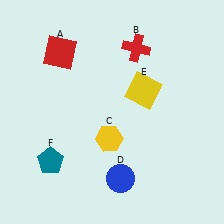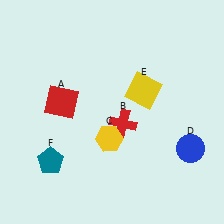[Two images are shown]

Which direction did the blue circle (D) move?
The blue circle (D) moved right.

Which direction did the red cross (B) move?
The red cross (B) moved down.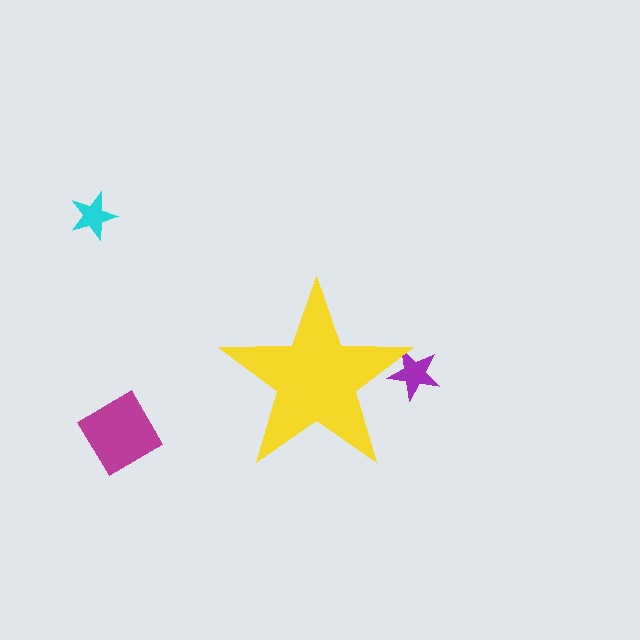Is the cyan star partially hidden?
No, the cyan star is fully visible.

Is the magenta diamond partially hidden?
No, the magenta diamond is fully visible.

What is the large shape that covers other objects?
A yellow star.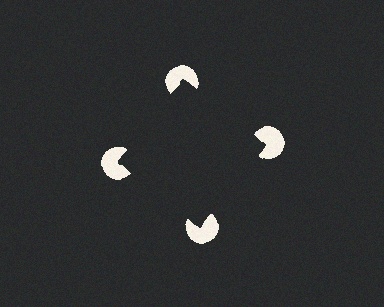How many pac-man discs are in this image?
There are 4 — one at each vertex of the illusory square.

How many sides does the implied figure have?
4 sides.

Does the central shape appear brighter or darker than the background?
It typically appears slightly darker than the background, even though no actual brightness change is drawn.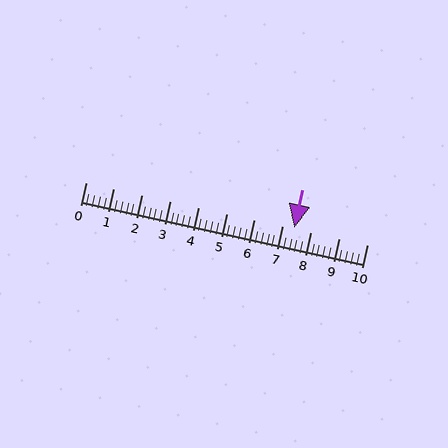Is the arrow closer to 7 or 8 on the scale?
The arrow is closer to 7.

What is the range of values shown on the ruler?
The ruler shows values from 0 to 10.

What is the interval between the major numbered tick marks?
The major tick marks are spaced 1 units apart.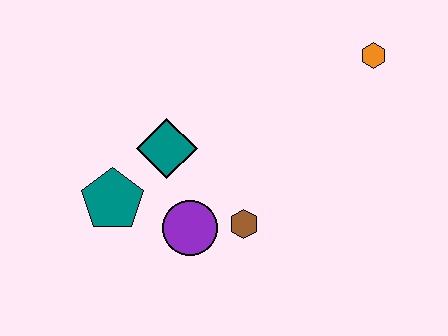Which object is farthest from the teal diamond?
The orange hexagon is farthest from the teal diamond.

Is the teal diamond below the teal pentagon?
No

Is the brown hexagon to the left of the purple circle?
No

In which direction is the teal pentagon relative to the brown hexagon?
The teal pentagon is to the left of the brown hexagon.